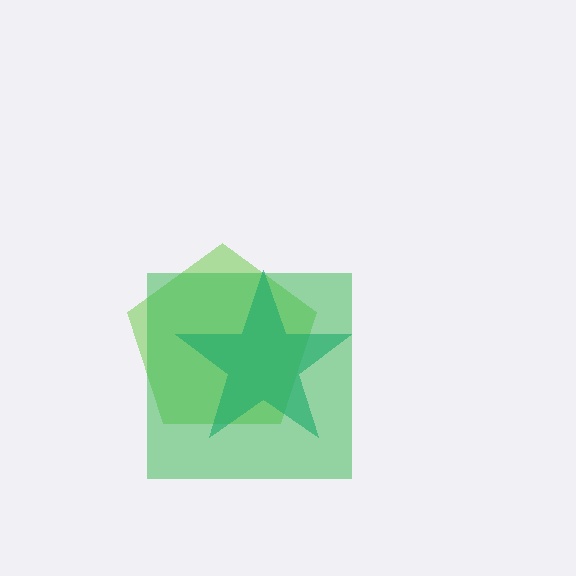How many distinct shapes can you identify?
There are 3 distinct shapes: a lime pentagon, a teal star, a green square.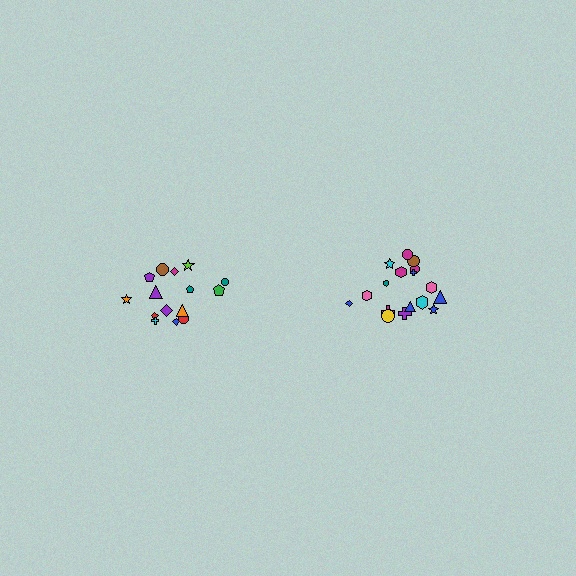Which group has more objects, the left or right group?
The right group.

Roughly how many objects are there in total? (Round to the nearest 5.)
Roughly 35 objects in total.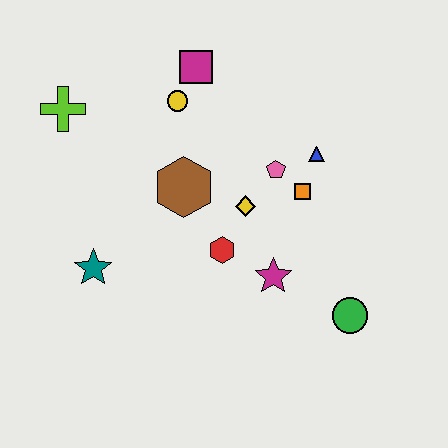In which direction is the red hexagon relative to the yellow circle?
The red hexagon is below the yellow circle.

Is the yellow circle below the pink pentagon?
No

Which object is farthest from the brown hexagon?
The green circle is farthest from the brown hexagon.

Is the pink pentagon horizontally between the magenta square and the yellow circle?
No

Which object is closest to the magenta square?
The yellow circle is closest to the magenta square.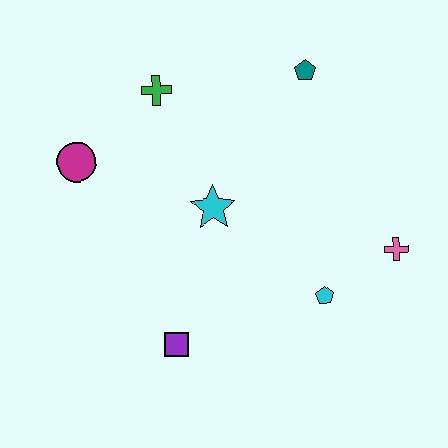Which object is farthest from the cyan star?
The pink cross is farthest from the cyan star.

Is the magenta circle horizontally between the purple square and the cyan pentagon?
No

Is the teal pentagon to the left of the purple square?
No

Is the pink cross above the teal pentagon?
No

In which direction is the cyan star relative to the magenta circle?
The cyan star is to the right of the magenta circle.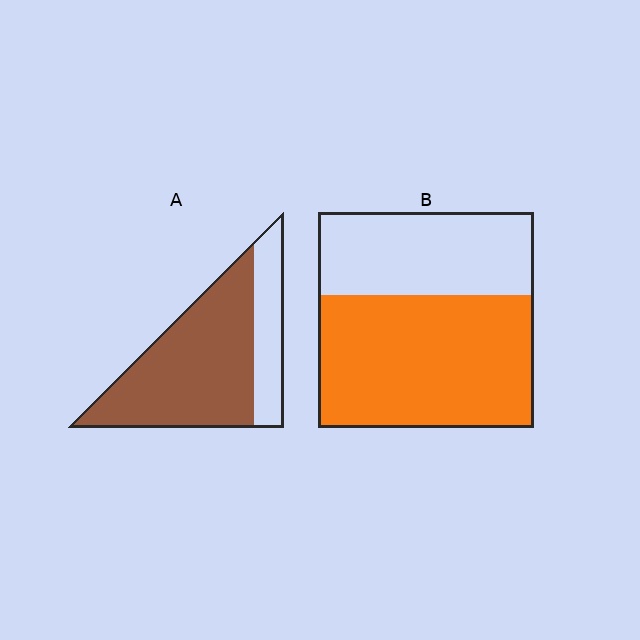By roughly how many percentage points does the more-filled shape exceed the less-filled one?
By roughly 15 percentage points (A over B).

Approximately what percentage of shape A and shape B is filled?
A is approximately 75% and B is approximately 60%.